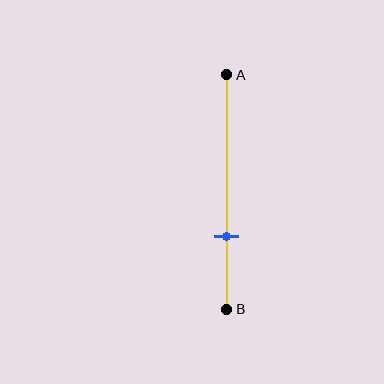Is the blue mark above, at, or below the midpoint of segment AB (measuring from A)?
The blue mark is below the midpoint of segment AB.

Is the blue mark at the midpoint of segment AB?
No, the mark is at about 70% from A, not at the 50% midpoint.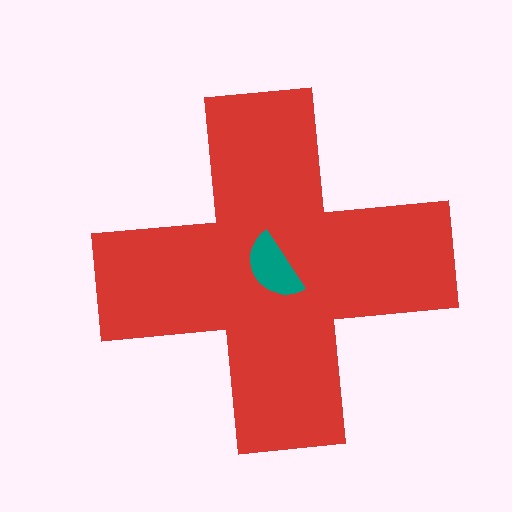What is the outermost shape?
The red cross.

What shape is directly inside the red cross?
The teal semicircle.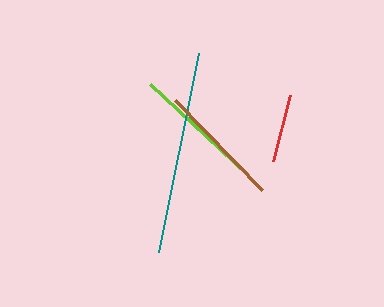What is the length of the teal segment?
The teal segment is approximately 203 pixels long.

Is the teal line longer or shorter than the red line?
The teal line is longer than the red line.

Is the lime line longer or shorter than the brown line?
The lime line is longer than the brown line.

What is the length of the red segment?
The red segment is approximately 68 pixels long.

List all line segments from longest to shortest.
From longest to shortest: teal, lime, brown, red.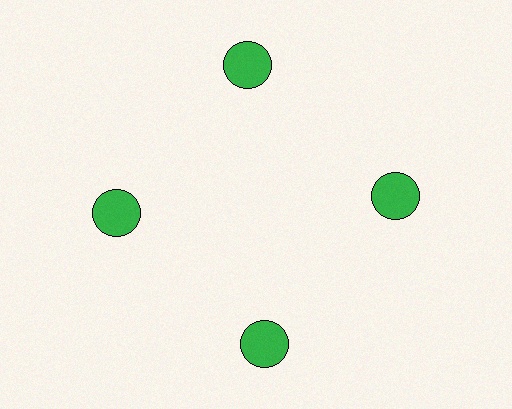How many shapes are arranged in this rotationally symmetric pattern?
There are 4 shapes, arranged in 4 groups of 1.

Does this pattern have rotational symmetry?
Yes, this pattern has 4-fold rotational symmetry. It looks the same after rotating 90 degrees around the center.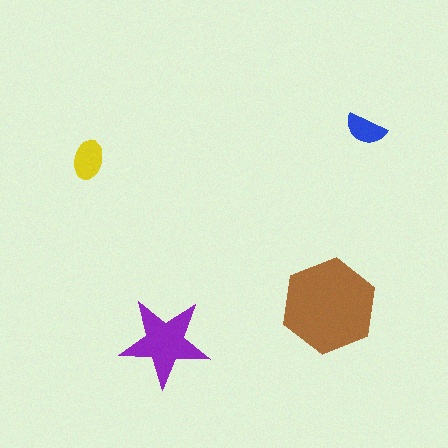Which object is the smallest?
The blue semicircle.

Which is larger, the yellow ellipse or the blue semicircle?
The yellow ellipse.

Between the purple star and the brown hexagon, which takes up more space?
The brown hexagon.